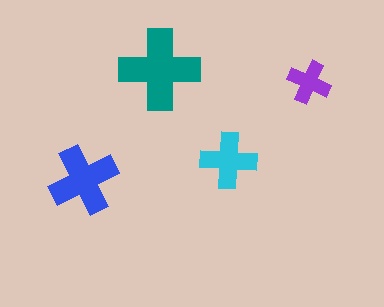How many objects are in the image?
There are 4 objects in the image.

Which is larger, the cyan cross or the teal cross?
The teal one.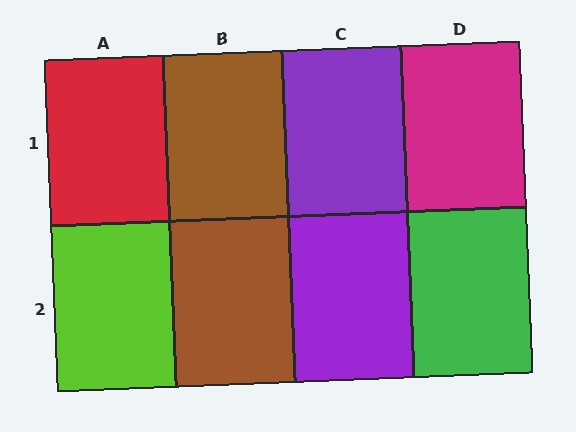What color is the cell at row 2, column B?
Brown.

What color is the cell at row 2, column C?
Purple.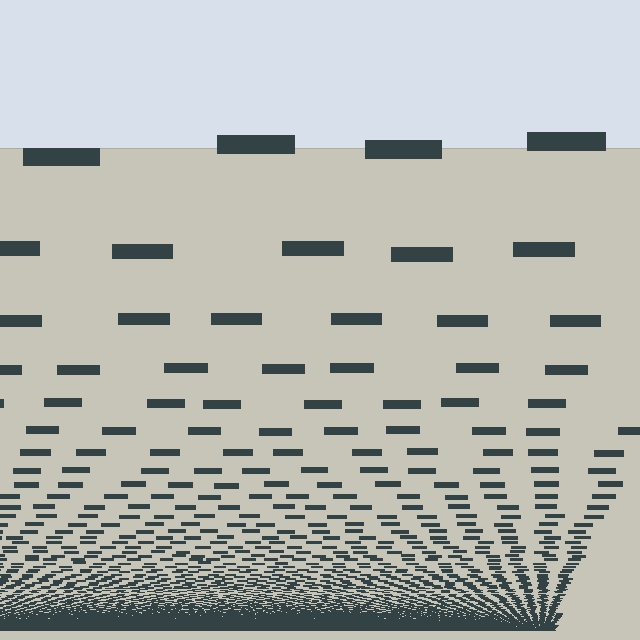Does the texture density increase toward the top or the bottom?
Density increases toward the bottom.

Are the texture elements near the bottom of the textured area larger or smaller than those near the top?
Smaller. The gradient is inverted — elements near the bottom are smaller and denser.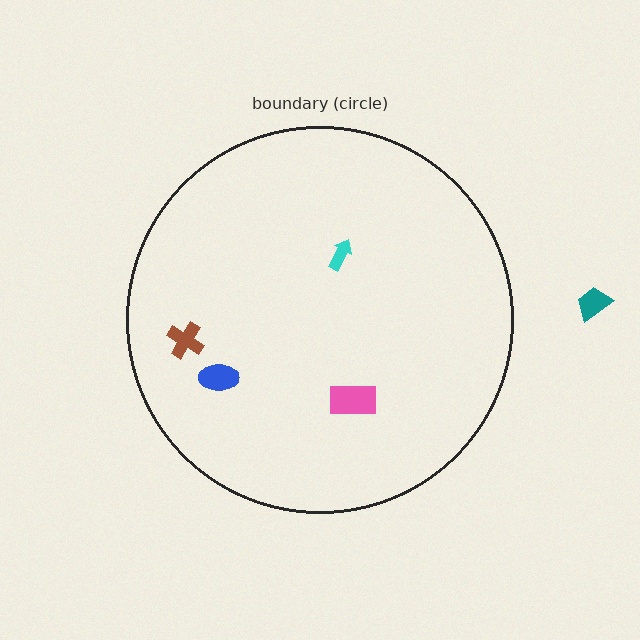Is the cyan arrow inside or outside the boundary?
Inside.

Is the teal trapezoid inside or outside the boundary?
Outside.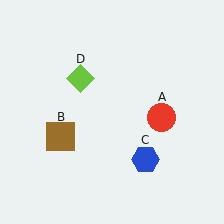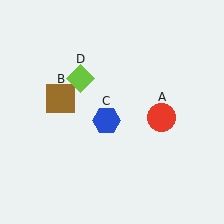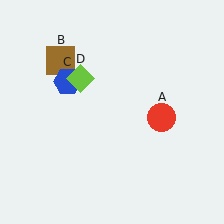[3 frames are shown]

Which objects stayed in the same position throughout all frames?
Red circle (object A) and lime diamond (object D) remained stationary.